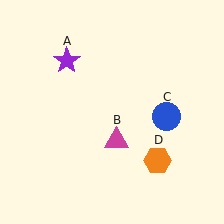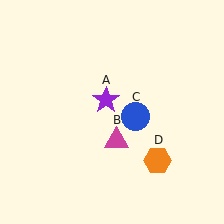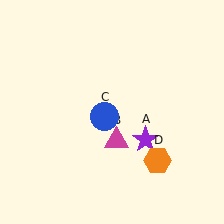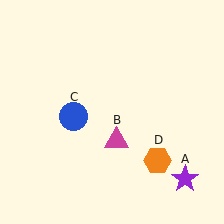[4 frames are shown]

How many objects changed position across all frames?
2 objects changed position: purple star (object A), blue circle (object C).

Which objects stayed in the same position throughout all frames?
Magenta triangle (object B) and orange hexagon (object D) remained stationary.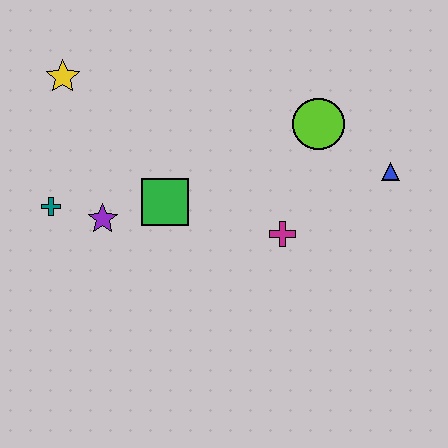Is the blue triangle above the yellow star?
No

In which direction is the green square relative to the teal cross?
The green square is to the right of the teal cross.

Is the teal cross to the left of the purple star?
Yes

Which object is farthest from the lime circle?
The teal cross is farthest from the lime circle.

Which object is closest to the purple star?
The teal cross is closest to the purple star.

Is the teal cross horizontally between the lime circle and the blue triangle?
No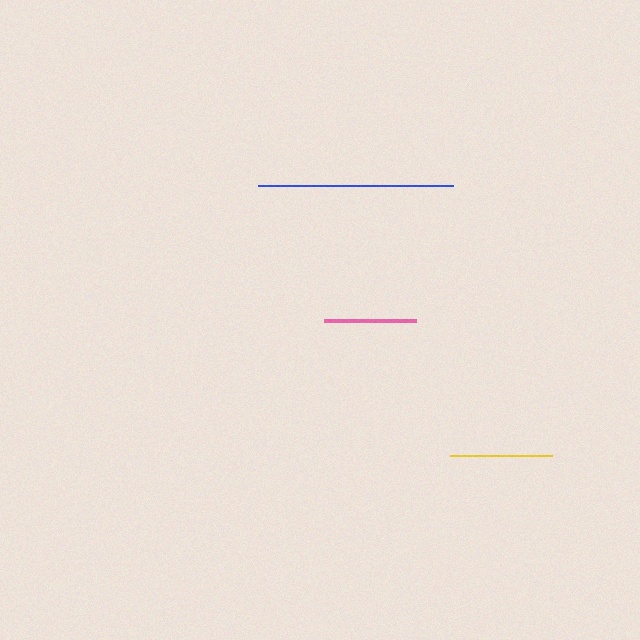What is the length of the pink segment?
The pink segment is approximately 92 pixels long.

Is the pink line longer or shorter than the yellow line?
The yellow line is longer than the pink line.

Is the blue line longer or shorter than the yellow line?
The blue line is longer than the yellow line.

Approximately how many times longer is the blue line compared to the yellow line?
The blue line is approximately 1.9 times the length of the yellow line.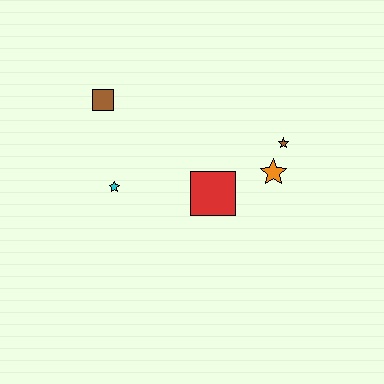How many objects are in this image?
There are 5 objects.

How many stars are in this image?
There are 3 stars.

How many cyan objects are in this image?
There is 1 cyan object.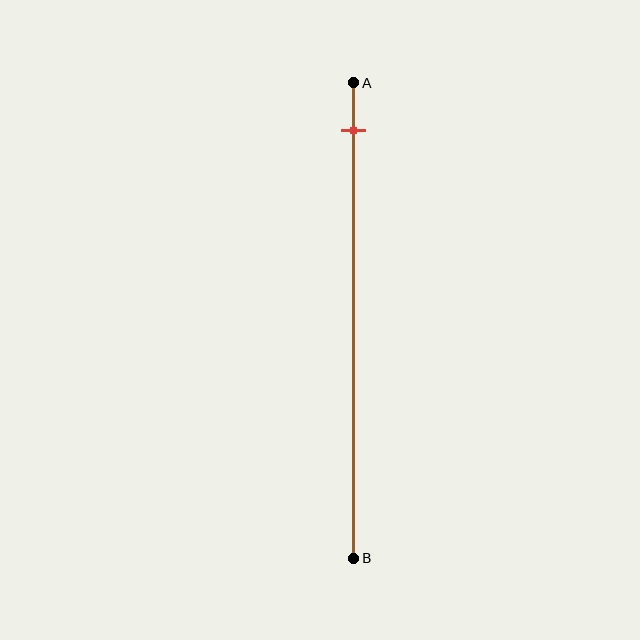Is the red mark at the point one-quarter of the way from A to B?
No, the mark is at about 10% from A, not at the 25% one-quarter point.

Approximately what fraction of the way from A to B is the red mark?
The red mark is approximately 10% of the way from A to B.